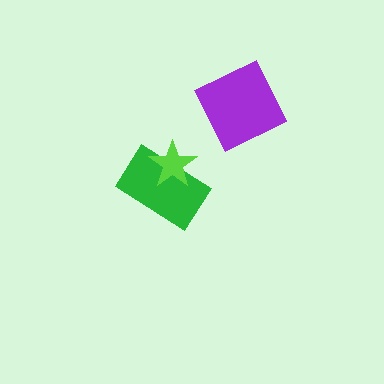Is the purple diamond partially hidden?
No, no other shape covers it.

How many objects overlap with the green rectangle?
1 object overlaps with the green rectangle.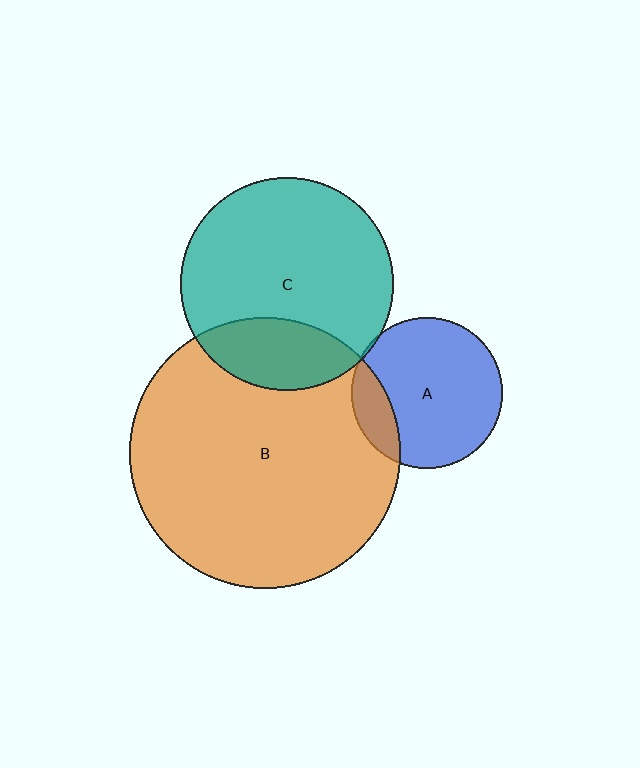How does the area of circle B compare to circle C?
Approximately 1.6 times.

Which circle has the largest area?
Circle B (orange).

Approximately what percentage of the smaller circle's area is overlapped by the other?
Approximately 5%.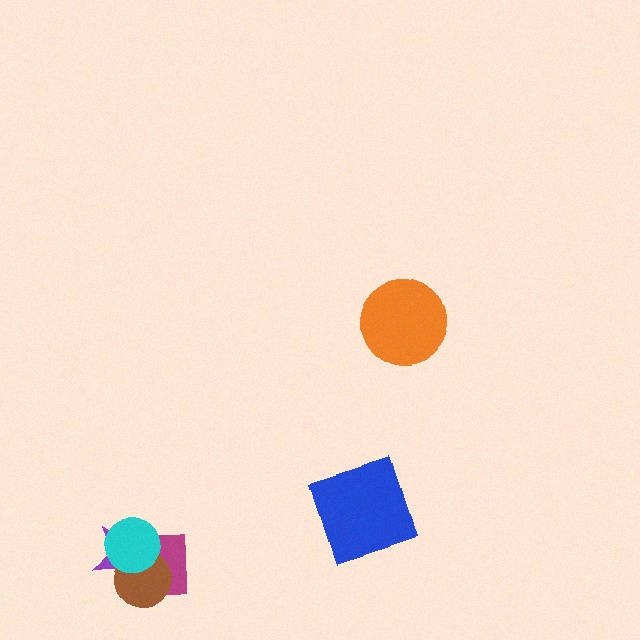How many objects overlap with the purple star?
3 objects overlap with the purple star.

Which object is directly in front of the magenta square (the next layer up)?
The brown circle is directly in front of the magenta square.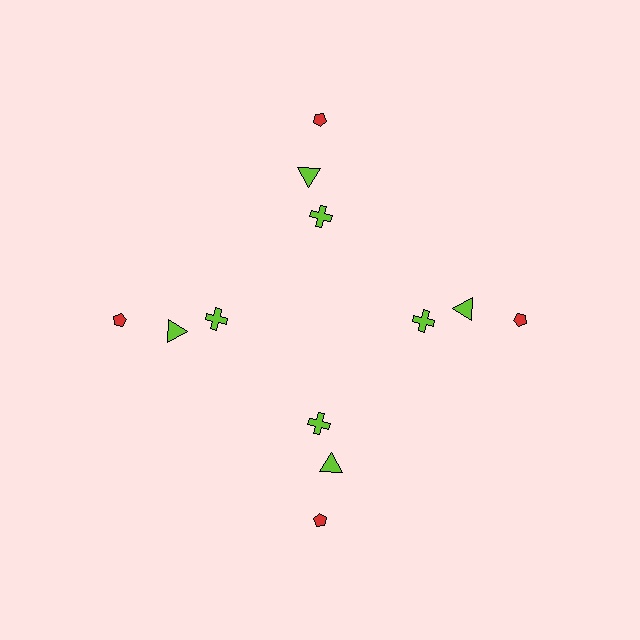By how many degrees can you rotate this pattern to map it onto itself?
The pattern maps onto itself every 90 degrees of rotation.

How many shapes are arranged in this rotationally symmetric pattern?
There are 12 shapes, arranged in 4 groups of 3.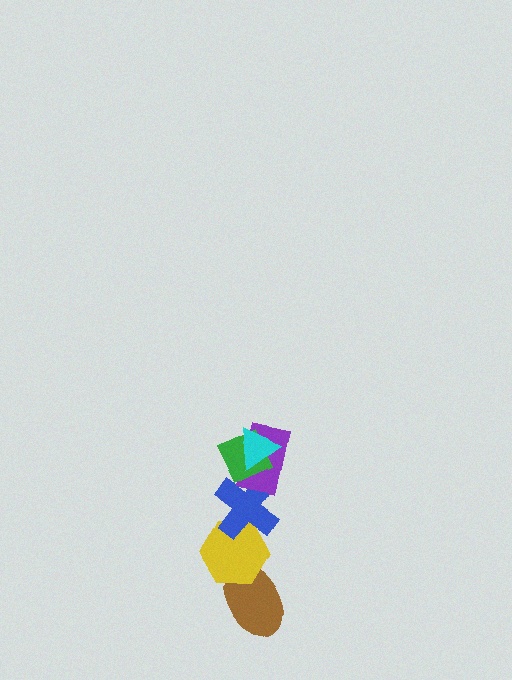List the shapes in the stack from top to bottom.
From top to bottom: the cyan triangle, the green diamond, the purple rectangle, the blue cross, the yellow hexagon, the brown ellipse.